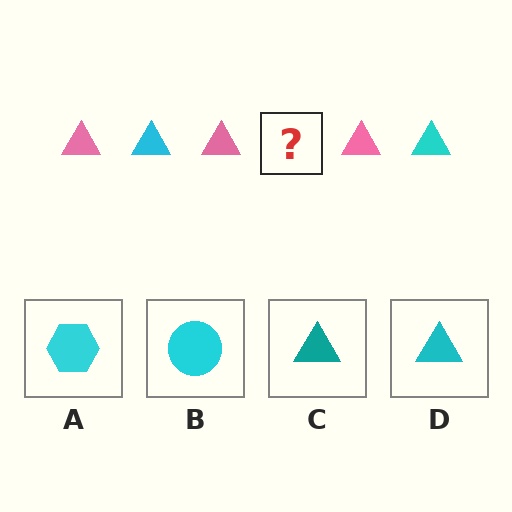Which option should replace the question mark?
Option D.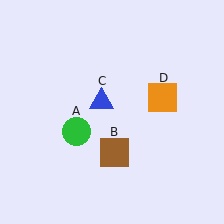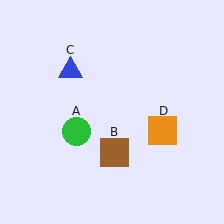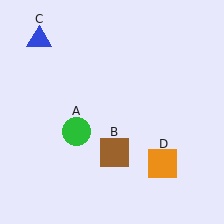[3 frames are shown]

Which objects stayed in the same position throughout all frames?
Green circle (object A) and brown square (object B) remained stationary.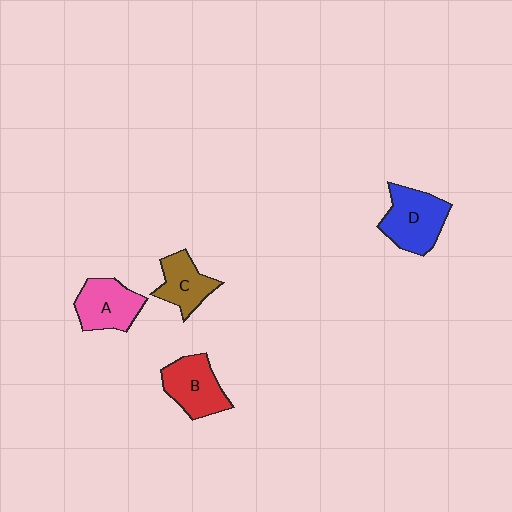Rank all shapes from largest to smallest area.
From largest to smallest: D (blue), B (red), A (pink), C (brown).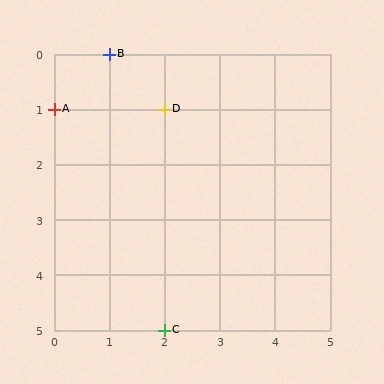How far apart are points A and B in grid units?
Points A and B are 1 column and 1 row apart (about 1.4 grid units diagonally).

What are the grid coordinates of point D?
Point D is at grid coordinates (2, 1).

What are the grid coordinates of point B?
Point B is at grid coordinates (1, 0).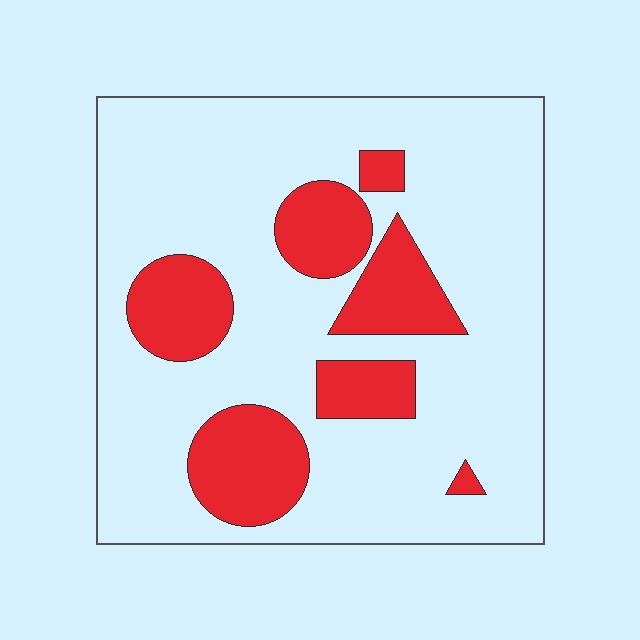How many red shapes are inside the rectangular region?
7.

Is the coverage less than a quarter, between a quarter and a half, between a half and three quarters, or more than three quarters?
Less than a quarter.